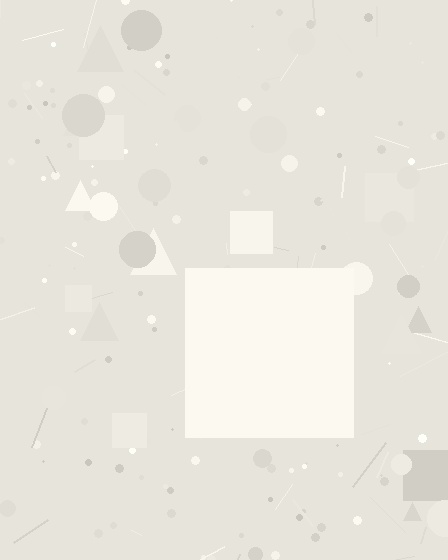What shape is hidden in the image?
A square is hidden in the image.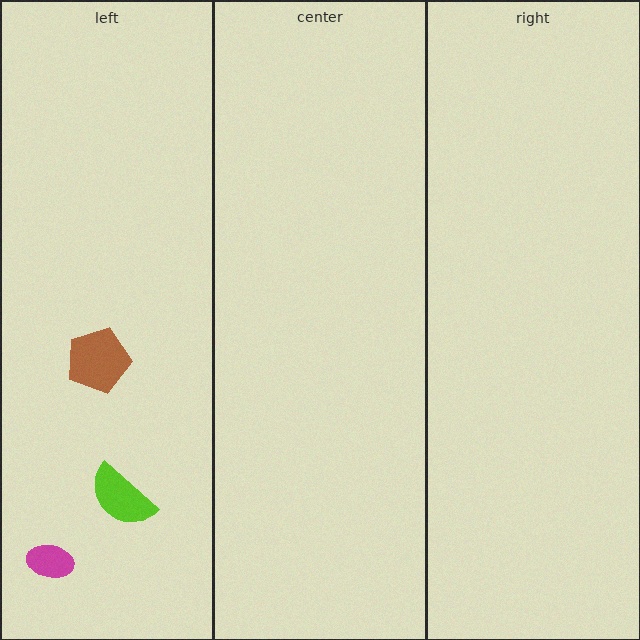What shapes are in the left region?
The brown pentagon, the lime semicircle, the magenta ellipse.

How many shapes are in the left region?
3.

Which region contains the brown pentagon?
The left region.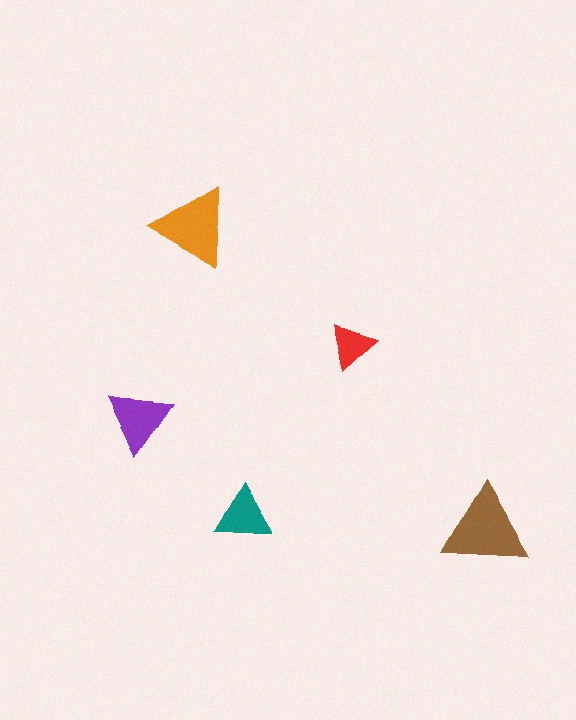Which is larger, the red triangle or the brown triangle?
The brown one.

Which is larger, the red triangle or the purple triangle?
The purple one.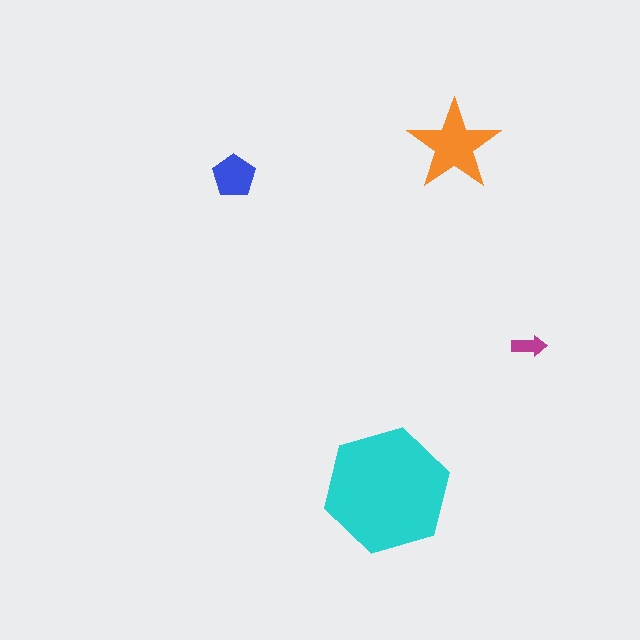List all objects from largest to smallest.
The cyan hexagon, the orange star, the blue pentagon, the magenta arrow.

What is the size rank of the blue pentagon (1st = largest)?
3rd.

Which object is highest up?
The orange star is topmost.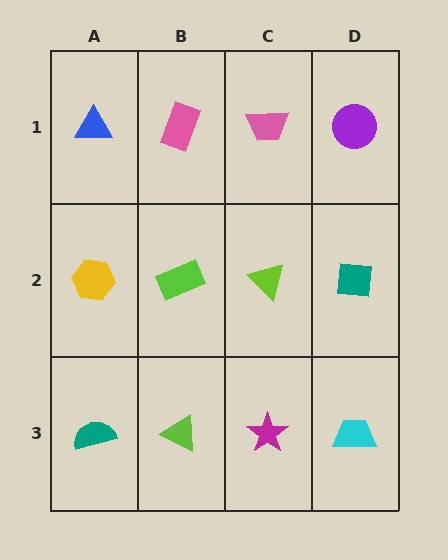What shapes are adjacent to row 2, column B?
A pink rectangle (row 1, column B), a lime triangle (row 3, column B), a yellow hexagon (row 2, column A), a lime triangle (row 2, column C).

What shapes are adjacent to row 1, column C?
A lime triangle (row 2, column C), a pink rectangle (row 1, column B), a purple circle (row 1, column D).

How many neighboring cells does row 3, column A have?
2.